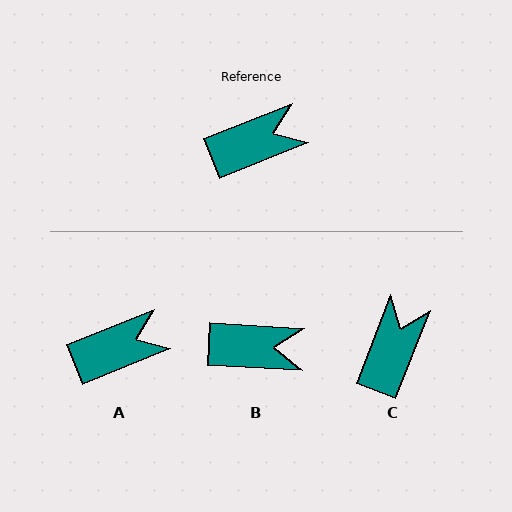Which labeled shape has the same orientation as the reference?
A.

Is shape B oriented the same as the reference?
No, it is off by about 25 degrees.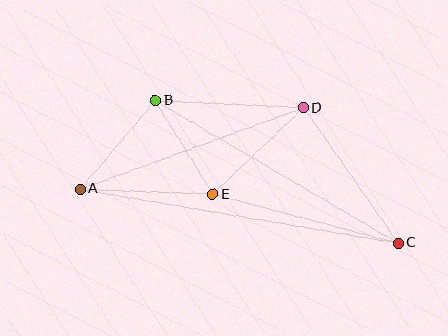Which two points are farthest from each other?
Points A and C are farthest from each other.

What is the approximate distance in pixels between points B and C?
The distance between B and C is approximately 282 pixels.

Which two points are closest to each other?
Points B and E are closest to each other.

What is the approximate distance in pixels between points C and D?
The distance between C and D is approximately 165 pixels.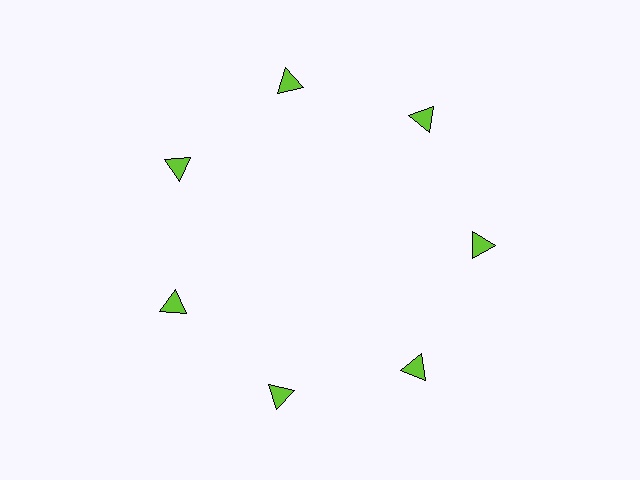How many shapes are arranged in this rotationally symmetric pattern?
There are 7 shapes, arranged in 7 groups of 1.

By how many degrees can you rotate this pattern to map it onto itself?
The pattern maps onto itself every 51 degrees of rotation.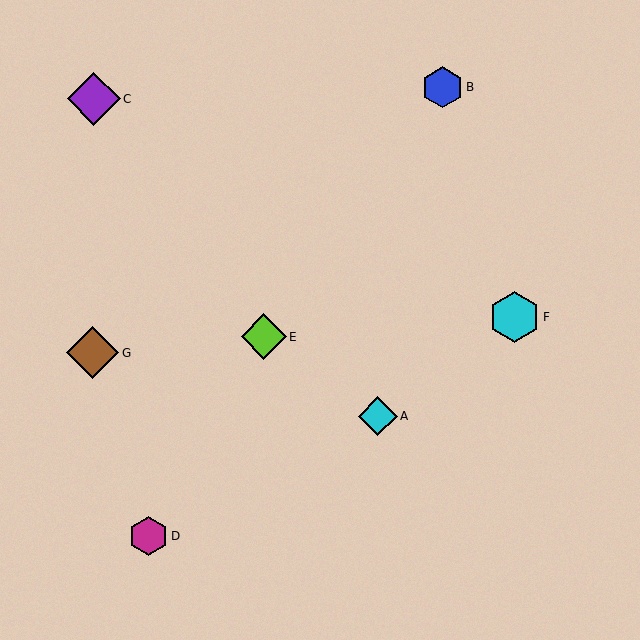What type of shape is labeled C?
Shape C is a purple diamond.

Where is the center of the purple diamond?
The center of the purple diamond is at (94, 99).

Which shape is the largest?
The purple diamond (labeled C) is the largest.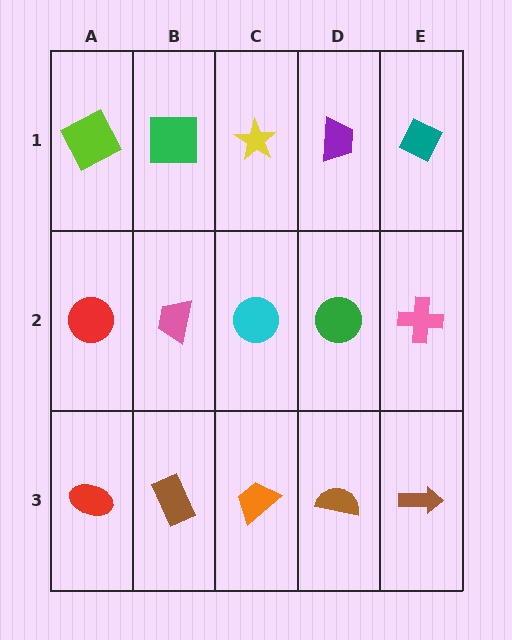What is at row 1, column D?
A purple trapezoid.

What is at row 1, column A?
A lime square.